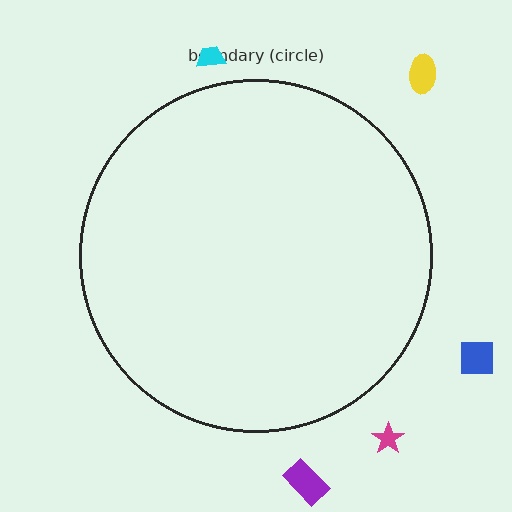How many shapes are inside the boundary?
0 inside, 5 outside.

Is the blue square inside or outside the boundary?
Outside.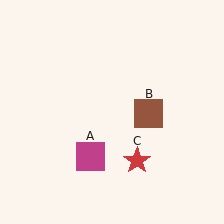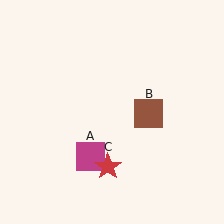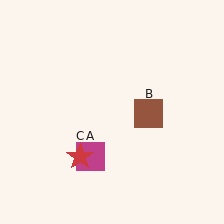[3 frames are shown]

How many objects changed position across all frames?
1 object changed position: red star (object C).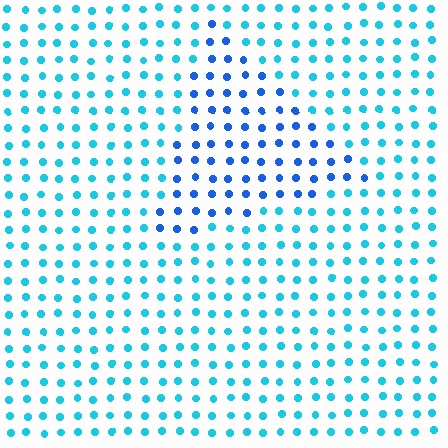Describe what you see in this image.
The image is filled with small cyan elements in a uniform arrangement. A triangle-shaped region is visible where the elements are tinted to a slightly different hue, forming a subtle color boundary.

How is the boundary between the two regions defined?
The boundary is defined purely by a slight shift in hue (about 32 degrees). Spacing, size, and orientation are identical on both sides.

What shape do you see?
I see a triangle.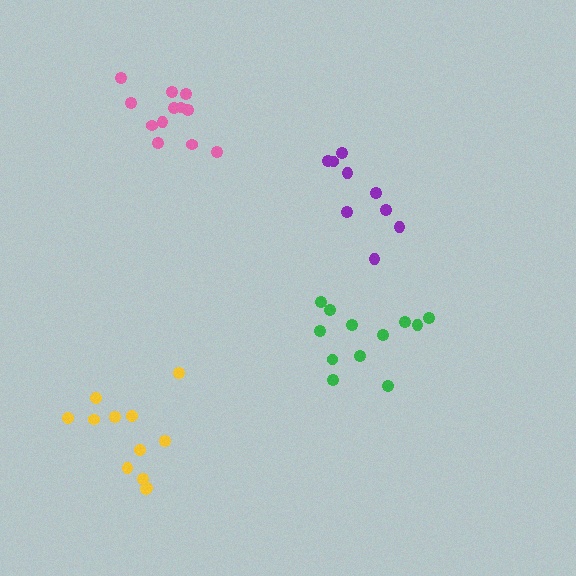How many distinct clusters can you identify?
There are 4 distinct clusters.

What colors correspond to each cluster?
The clusters are colored: purple, green, pink, yellow.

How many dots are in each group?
Group 1: 9 dots, Group 2: 12 dots, Group 3: 12 dots, Group 4: 12 dots (45 total).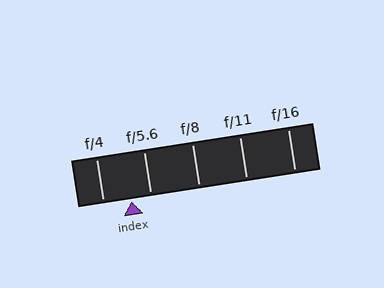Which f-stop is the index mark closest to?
The index mark is closest to f/5.6.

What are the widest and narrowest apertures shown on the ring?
The widest aperture shown is f/4 and the narrowest is f/16.